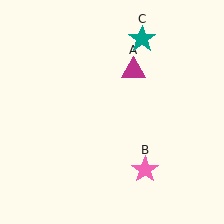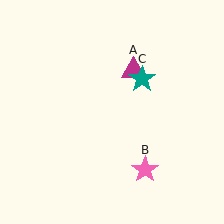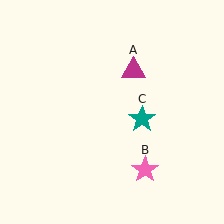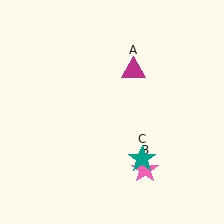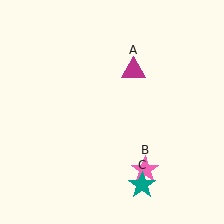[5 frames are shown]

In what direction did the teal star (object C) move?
The teal star (object C) moved down.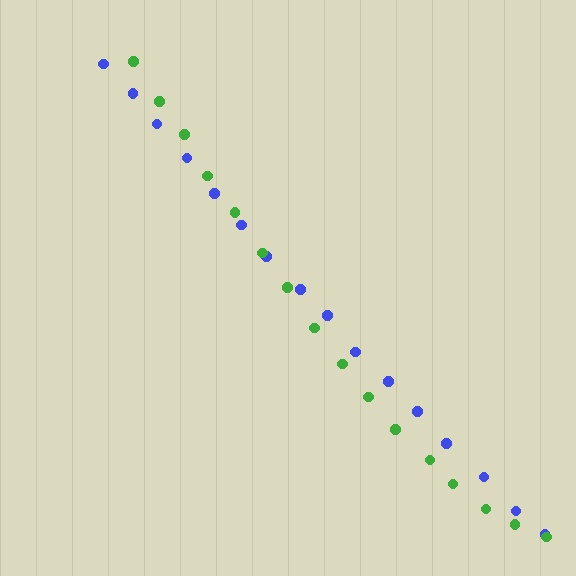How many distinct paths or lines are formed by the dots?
There are 2 distinct paths.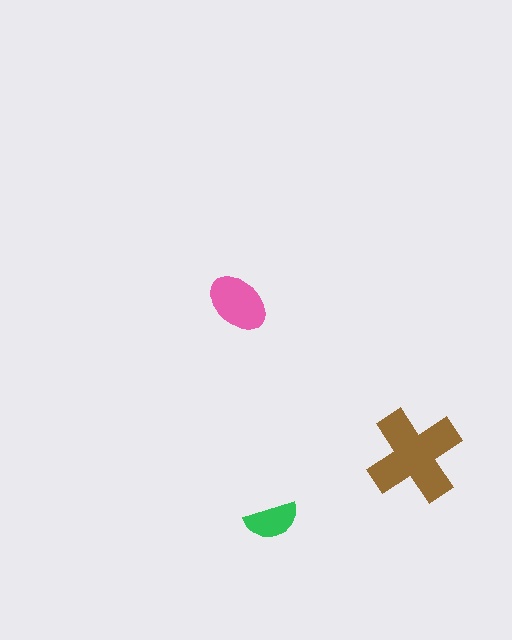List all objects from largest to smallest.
The brown cross, the pink ellipse, the green semicircle.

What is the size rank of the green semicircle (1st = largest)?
3rd.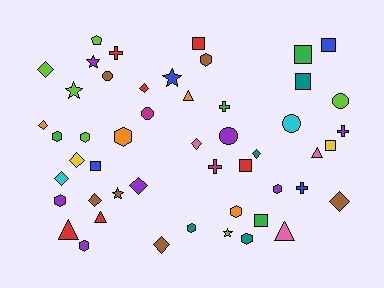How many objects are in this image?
There are 50 objects.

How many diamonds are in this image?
There are 11 diamonds.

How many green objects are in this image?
There are 4 green objects.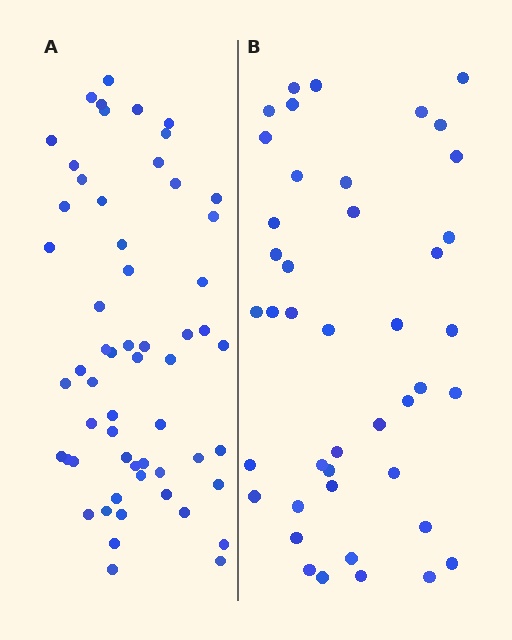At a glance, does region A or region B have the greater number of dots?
Region A (the left region) has more dots.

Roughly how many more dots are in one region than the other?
Region A has approximately 15 more dots than region B.